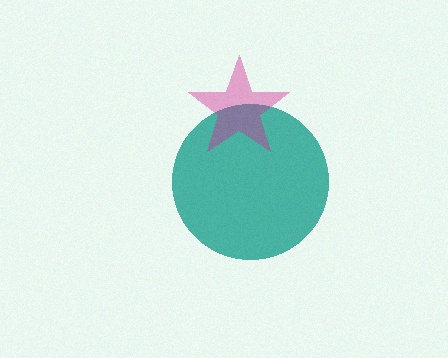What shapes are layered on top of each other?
The layered shapes are: a teal circle, a magenta star.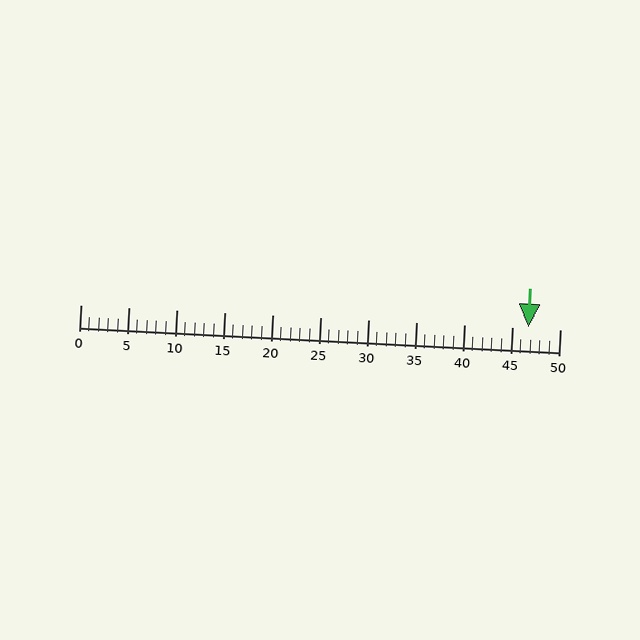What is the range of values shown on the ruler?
The ruler shows values from 0 to 50.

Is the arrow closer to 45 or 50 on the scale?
The arrow is closer to 45.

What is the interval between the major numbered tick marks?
The major tick marks are spaced 5 units apart.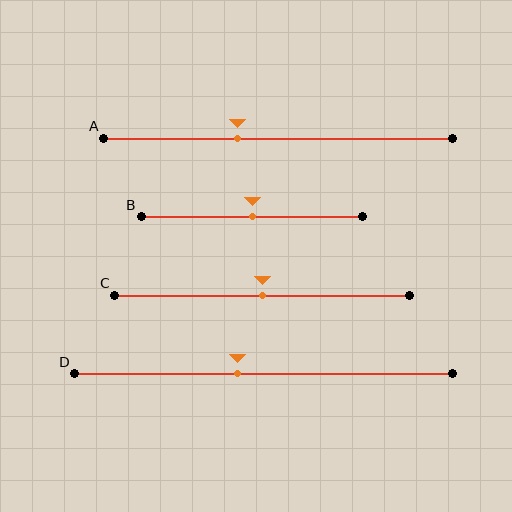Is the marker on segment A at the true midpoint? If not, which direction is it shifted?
No, the marker on segment A is shifted to the left by about 12% of the segment length.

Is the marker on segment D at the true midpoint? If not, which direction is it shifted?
No, the marker on segment D is shifted to the left by about 7% of the segment length.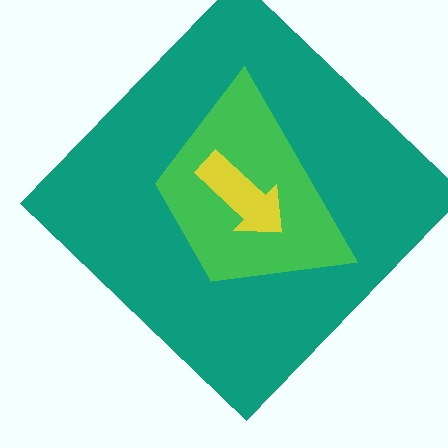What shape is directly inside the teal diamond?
The green trapezoid.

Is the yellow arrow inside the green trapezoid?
Yes.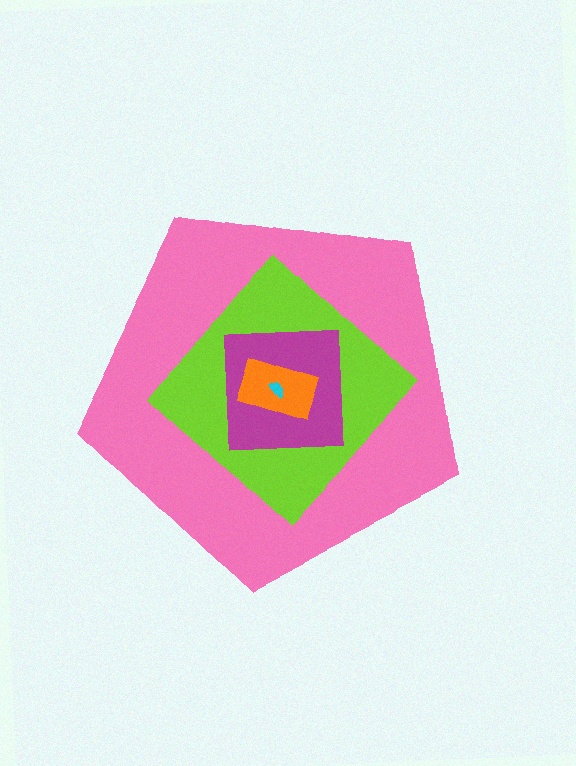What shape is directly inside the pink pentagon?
The lime diamond.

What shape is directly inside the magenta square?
The orange rectangle.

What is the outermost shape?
The pink pentagon.